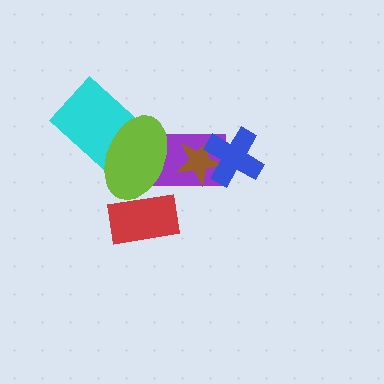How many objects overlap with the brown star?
2 objects overlap with the brown star.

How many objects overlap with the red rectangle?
1 object overlaps with the red rectangle.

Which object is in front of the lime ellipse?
The red rectangle is in front of the lime ellipse.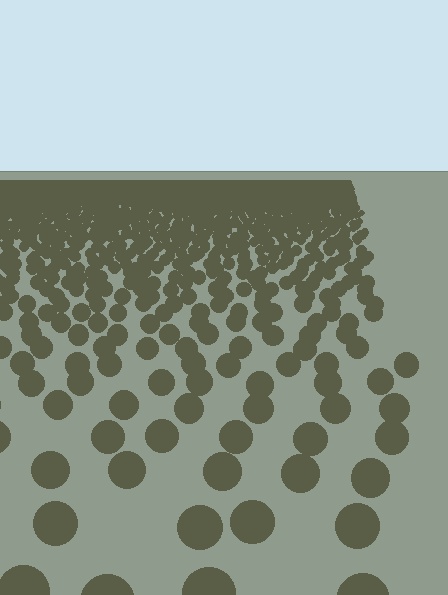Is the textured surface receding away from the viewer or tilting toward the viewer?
The surface is receding away from the viewer. Texture elements get smaller and denser toward the top.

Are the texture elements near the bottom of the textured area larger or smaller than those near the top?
Larger. Near the bottom, elements are closer to the viewer and appear at a bigger on-screen size.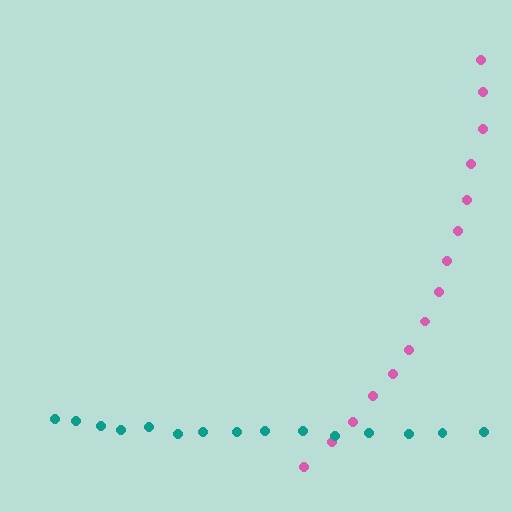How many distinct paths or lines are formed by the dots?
There are 2 distinct paths.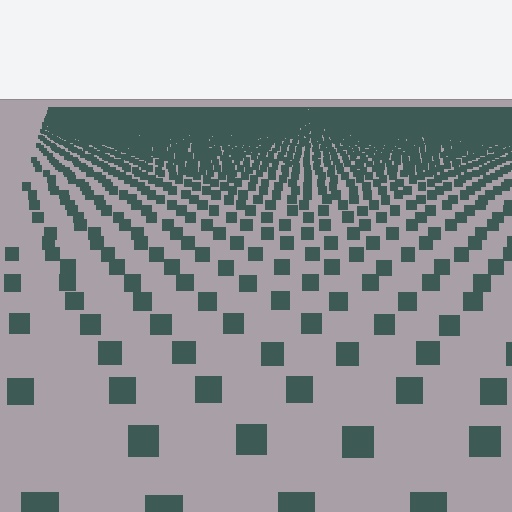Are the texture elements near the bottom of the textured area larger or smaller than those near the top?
Larger. Near the bottom, elements are closer to the viewer and appear at a bigger on-screen size.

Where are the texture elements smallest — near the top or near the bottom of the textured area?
Near the top.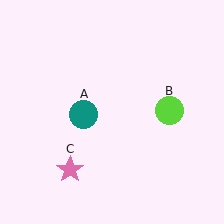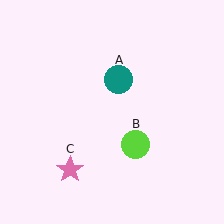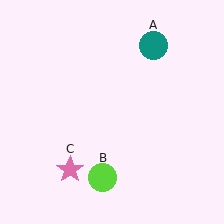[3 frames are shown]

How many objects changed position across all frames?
2 objects changed position: teal circle (object A), lime circle (object B).